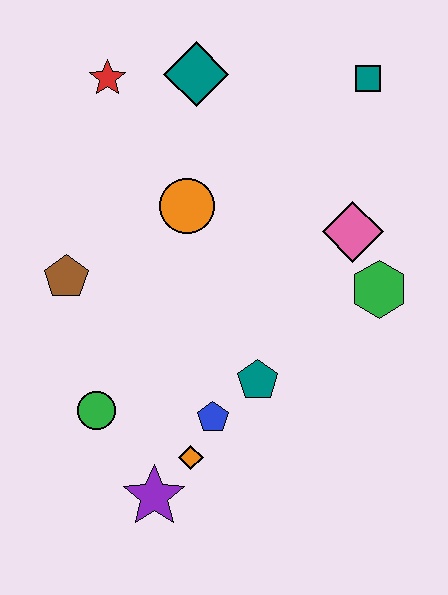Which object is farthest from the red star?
The purple star is farthest from the red star.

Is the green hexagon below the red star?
Yes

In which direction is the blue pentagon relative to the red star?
The blue pentagon is below the red star.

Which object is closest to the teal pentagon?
The blue pentagon is closest to the teal pentagon.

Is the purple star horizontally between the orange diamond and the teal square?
No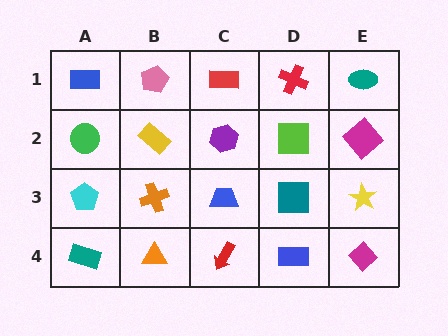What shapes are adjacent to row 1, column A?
A green circle (row 2, column A), a pink pentagon (row 1, column B).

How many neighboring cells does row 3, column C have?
4.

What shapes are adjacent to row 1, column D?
A lime square (row 2, column D), a red rectangle (row 1, column C), a teal ellipse (row 1, column E).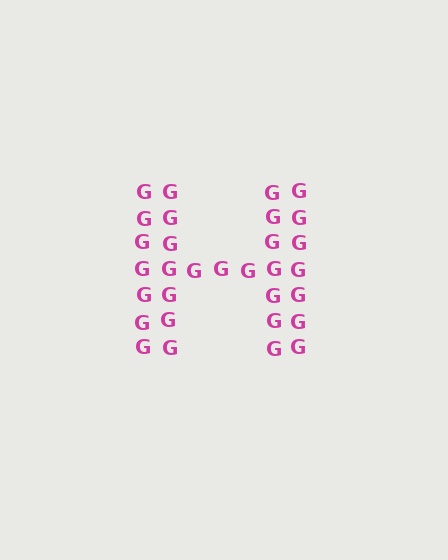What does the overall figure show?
The overall figure shows the letter H.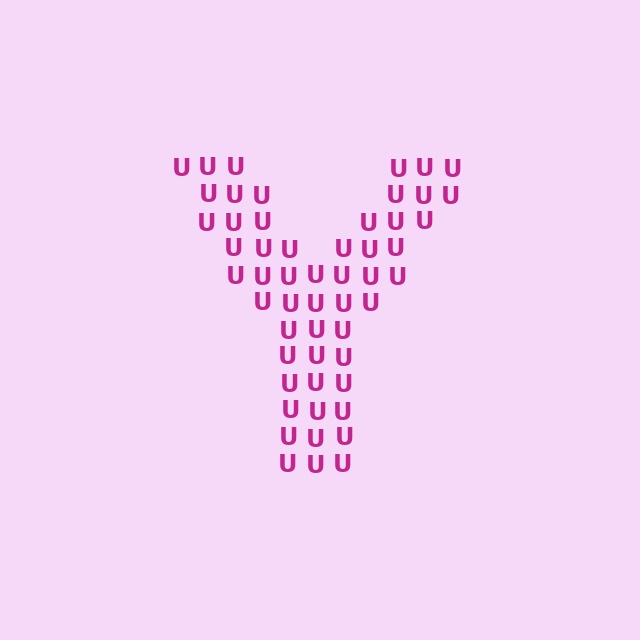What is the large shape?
The large shape is the letter Y.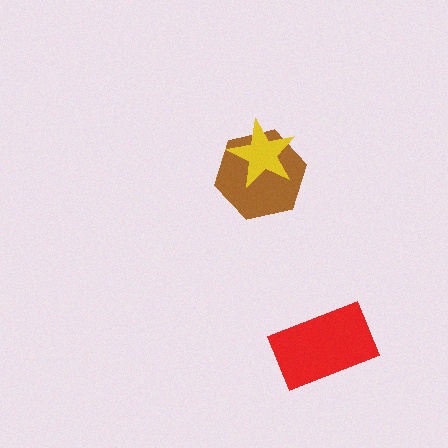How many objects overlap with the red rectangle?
0 objects overlap with the red rectangle.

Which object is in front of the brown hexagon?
The yellow star is in front of the brown hexagon.